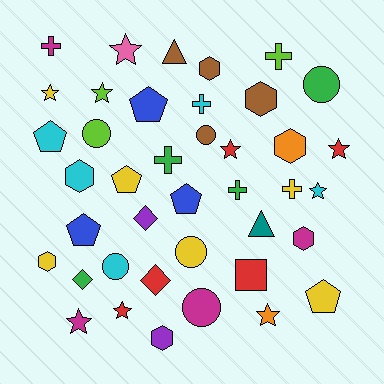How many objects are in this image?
There are 40 objects.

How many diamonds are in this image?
There are 3 diamonds.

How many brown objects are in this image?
There are 4 brown objects.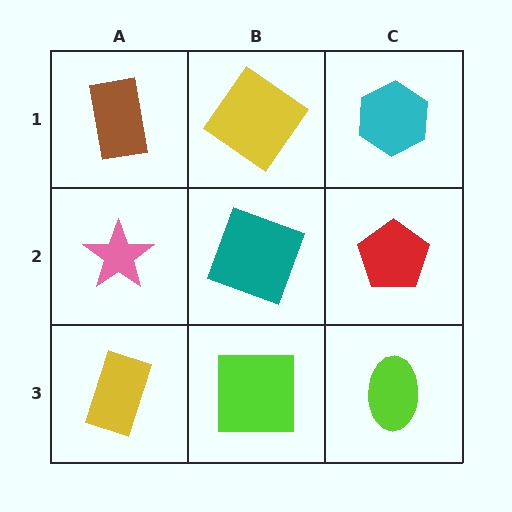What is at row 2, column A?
A pink star.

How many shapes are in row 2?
3 shapes.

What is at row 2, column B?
A teal square.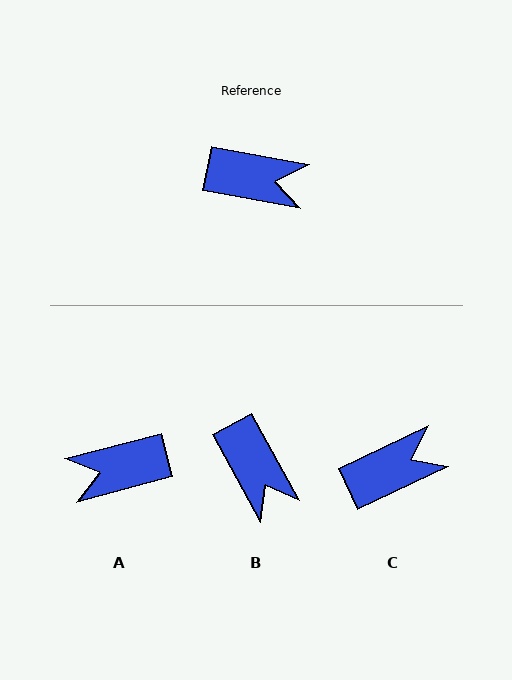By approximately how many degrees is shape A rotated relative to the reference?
Approximately 155 degrees clockwise.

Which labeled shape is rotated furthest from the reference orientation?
A, about 155 degrees away.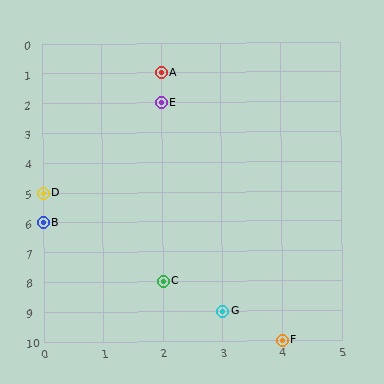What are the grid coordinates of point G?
Point G is at grid coordinates (3, 9).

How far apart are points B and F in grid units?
Points B and F are 4 columns and 4 rows apart (about 5.7 grid units diagonally).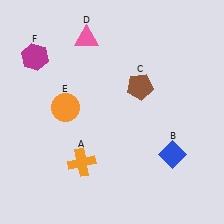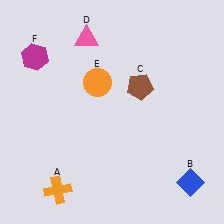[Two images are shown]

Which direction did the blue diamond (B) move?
The blue diamond (B) moved down.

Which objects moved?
The objects that moved are: the orange cross (A), the blue diamond (B), the orange circle (E).